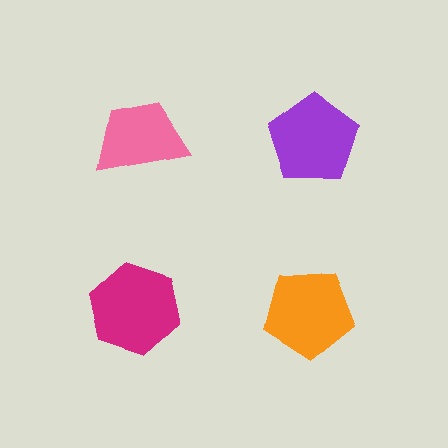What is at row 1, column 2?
A purple pentagon.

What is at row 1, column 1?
A pink trapezoid.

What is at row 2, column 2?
An orange pentagon.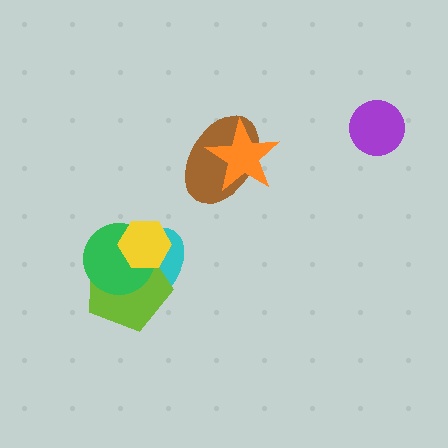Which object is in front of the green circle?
The yellow hexagon is in front of the green circle.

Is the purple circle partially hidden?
No, no other shape covers it.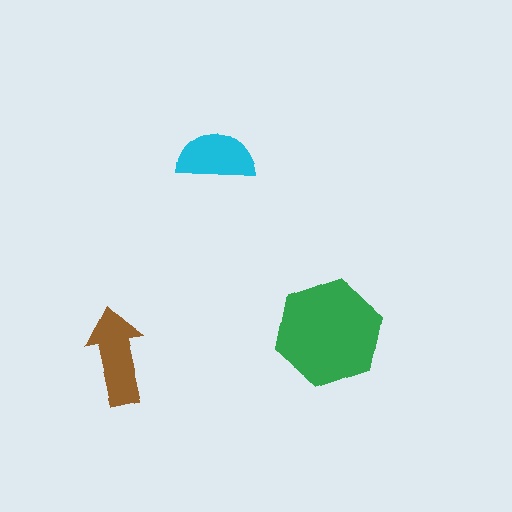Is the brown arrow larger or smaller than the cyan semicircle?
Larger.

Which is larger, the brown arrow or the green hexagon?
The green hexagon.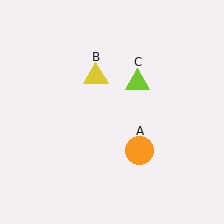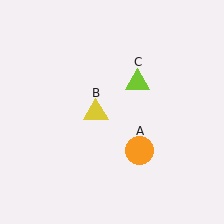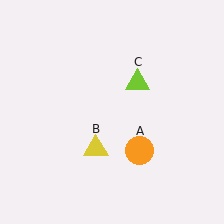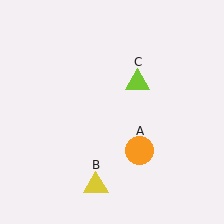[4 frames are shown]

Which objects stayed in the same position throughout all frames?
Orange circle (object A) and lime triangle (object C) remained stationary.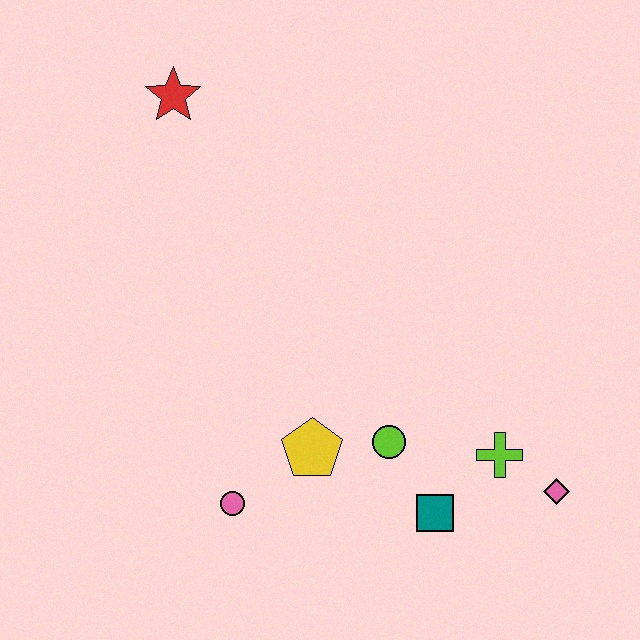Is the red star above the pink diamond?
Yes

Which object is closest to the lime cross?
The pink diamond is closest to the lime cross.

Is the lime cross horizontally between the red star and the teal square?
No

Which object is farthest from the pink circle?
The red star is farthest from the pink circle.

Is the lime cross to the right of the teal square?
Yes